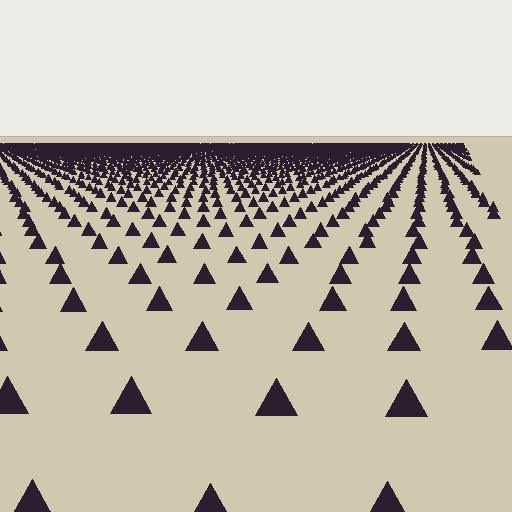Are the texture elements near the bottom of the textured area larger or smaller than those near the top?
Larger. Near the bottom, elements are closer to the viewer and appear at a bigger on-screen size.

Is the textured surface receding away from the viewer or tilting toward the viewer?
The surface is receding away from the viewer. Texture elements get smaller and denser toward the top.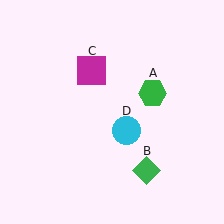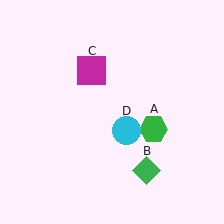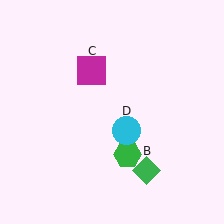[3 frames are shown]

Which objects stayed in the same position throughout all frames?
Green diamond (object B) and magenta square (object C) and cyan circle (object D) remained stationary.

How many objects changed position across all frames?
1 object changed position: green hexagon (object A).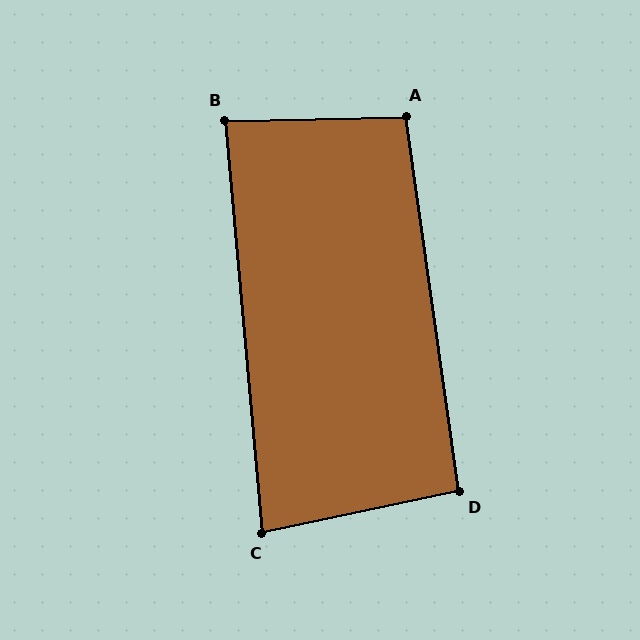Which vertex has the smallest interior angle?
C, at approximately 83 degrees.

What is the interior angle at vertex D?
Approximately 94 degrees (approximately right).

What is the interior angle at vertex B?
Approximately 86 degrees (approximately right).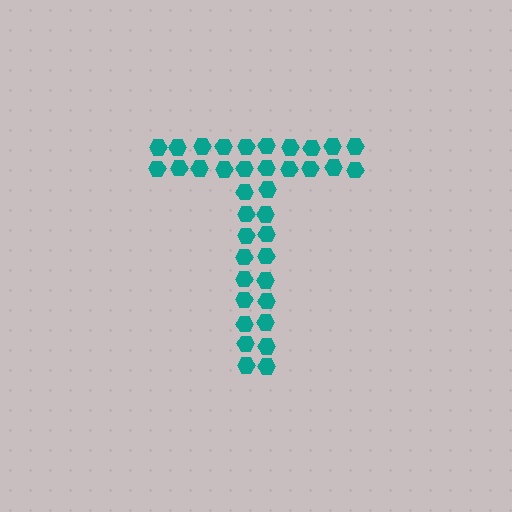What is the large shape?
The large shape is the letter T.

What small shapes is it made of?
It is made of small hexagons.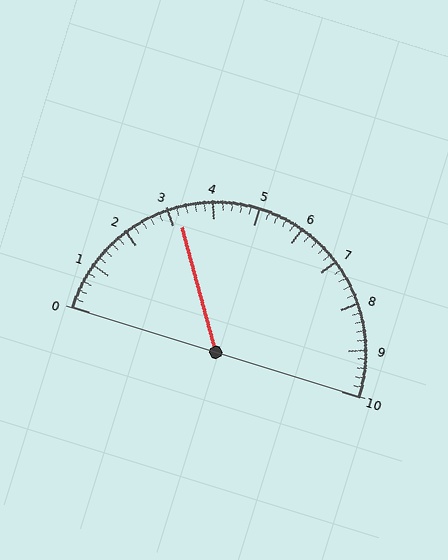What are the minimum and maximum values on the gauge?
The gauge ranges from 0 to 10.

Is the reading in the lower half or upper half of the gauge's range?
The reading is in the lower half of the range (0 to 10).